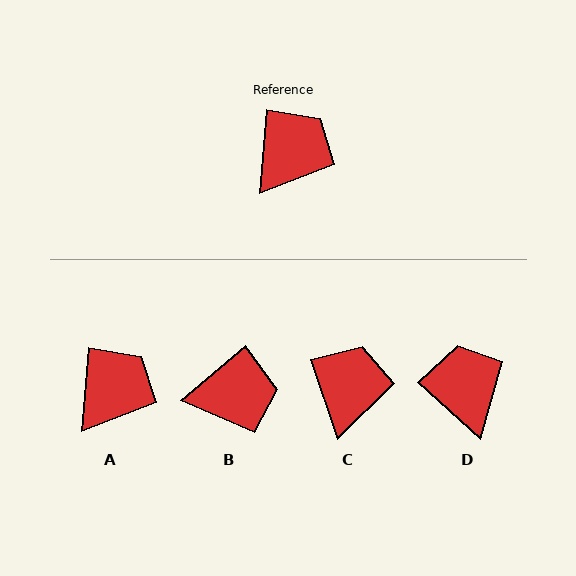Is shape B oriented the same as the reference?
No, it is off by about 45 degrees.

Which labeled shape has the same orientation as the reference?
A.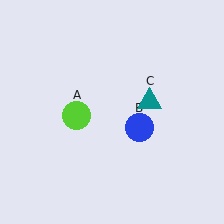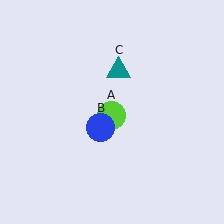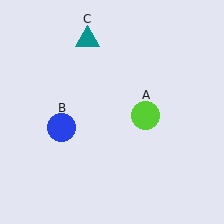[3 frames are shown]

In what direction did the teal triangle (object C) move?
The teal triangle (object C) moved up and to the left.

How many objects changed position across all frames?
3 objects changed position: lime circle (object A), blue circle (object B), teal triangle (object C).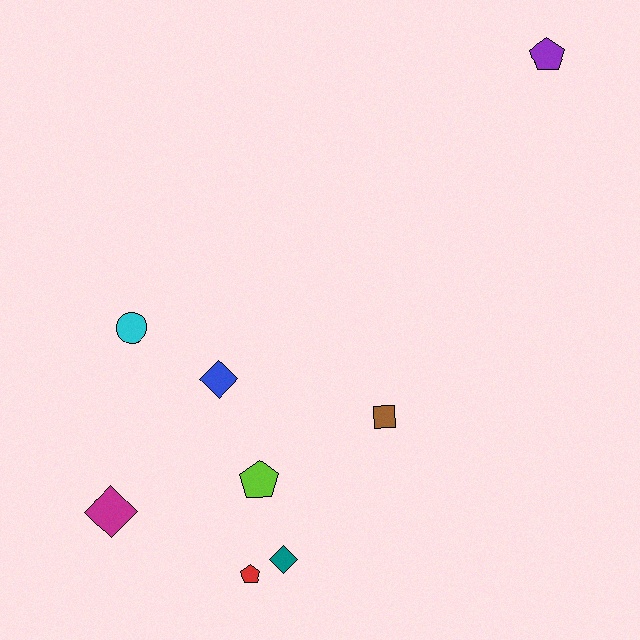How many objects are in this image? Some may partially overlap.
There are 8 objects.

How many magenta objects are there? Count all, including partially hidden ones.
There is 1 magenta object.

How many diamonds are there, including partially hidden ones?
There are 3 diamonds.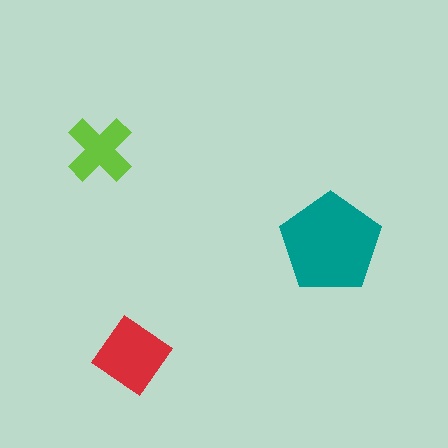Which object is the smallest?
The lime cross.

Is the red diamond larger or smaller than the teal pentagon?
Smaller.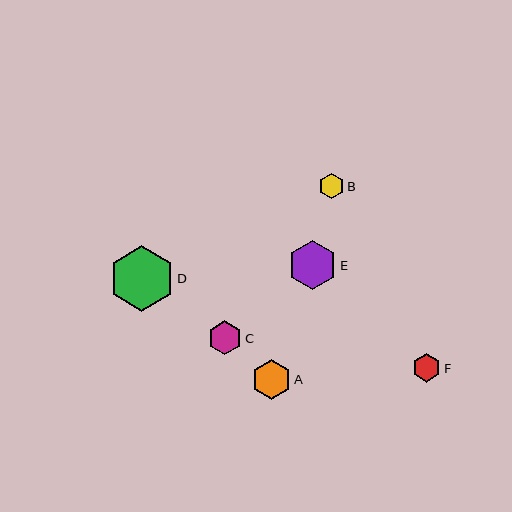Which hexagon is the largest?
Hexagon D is the largest with a size of approximately 65 pixels.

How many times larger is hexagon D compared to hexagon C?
Hexagon D is approximately 1.9 times the size of hexagon C.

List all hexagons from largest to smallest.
From largest to smallest: D, E, A, C, F, B.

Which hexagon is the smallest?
Hexagon B is the smallest with a size of approximately 25 pixels.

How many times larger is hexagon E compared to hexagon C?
Hexagon E is approximately 1.4 times the size of hexagon C.